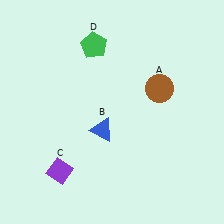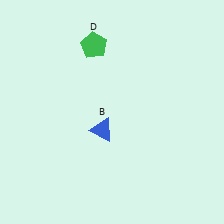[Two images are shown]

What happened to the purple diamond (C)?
The purple diamond (C) was removed in Image 2. It was in the bottom-left area of Image 1.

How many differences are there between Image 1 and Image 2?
There are 2 differences between the two images.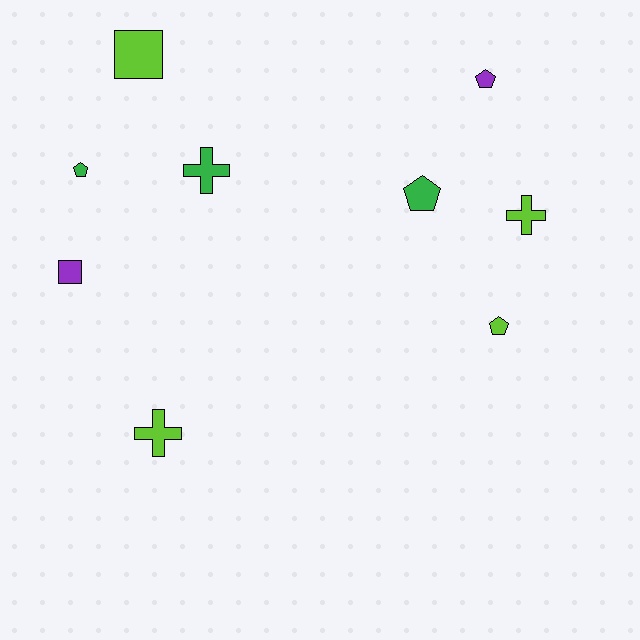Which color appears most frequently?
Lime, with 4 objects.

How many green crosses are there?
There is 1 green cross.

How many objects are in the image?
There are 9 objects.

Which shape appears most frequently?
Pentagon, with 4 objects.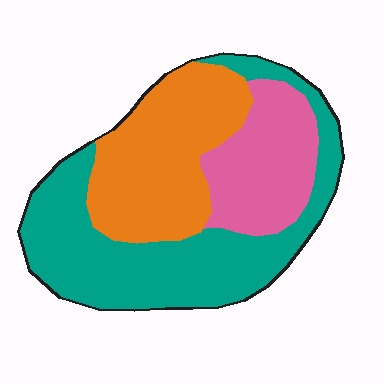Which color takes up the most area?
Teal, at roughly 45%.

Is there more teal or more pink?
Teal.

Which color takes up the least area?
Pink, at roughly 20%.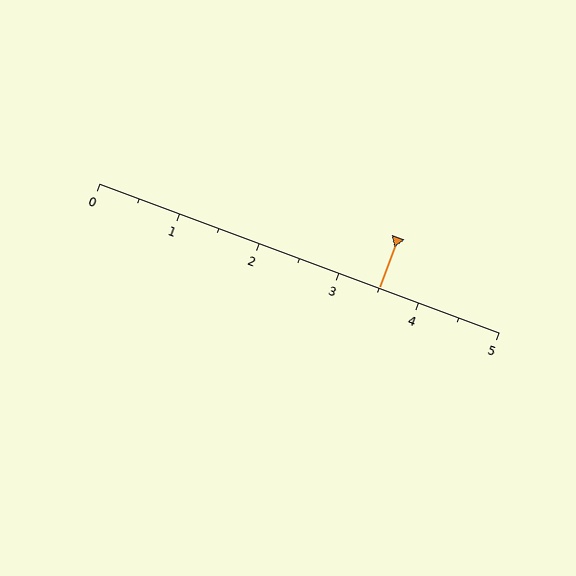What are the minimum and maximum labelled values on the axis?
The axis runs from 0 to 5.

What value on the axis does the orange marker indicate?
The marker indicates approximately 3.5.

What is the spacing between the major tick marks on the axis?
The major ticks are spaced 1 apart.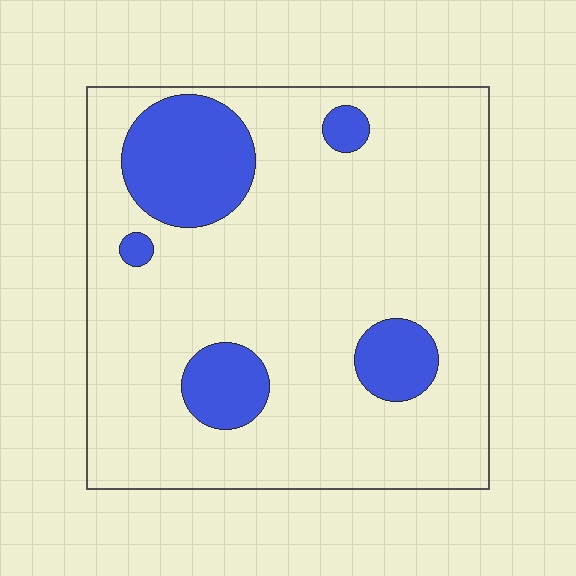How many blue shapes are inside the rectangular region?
5.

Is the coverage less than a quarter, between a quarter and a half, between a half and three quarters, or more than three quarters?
Less than a quarter.